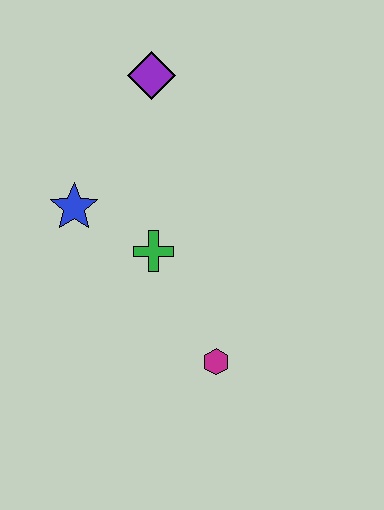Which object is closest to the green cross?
The blue star is closest to the green cross.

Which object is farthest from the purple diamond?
The magenta hexagon is farthest from the purple diamond.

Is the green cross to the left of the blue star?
No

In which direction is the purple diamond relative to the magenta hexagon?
The purple diamond is above the magenta hexagon.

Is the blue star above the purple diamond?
No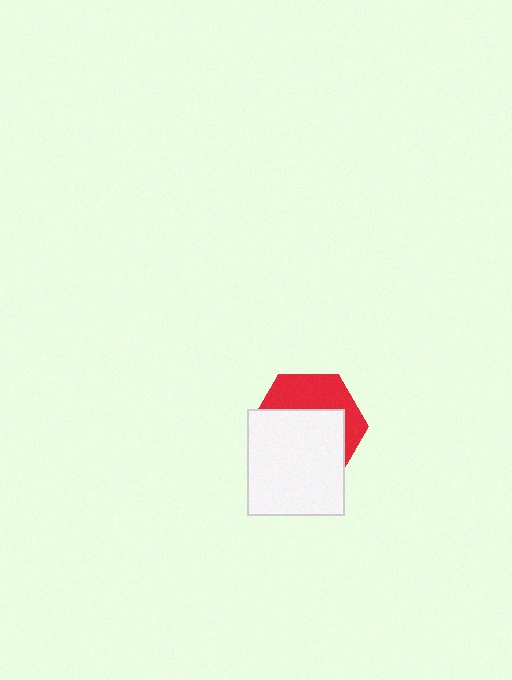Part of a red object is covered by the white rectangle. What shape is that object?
It is a hexagon.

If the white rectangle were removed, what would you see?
You would see the complete red hexagon.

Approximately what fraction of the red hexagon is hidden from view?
Roughly 61% of the red hexagon is hidden behind the white rectangle.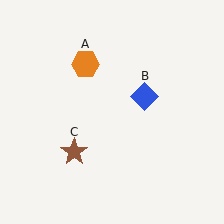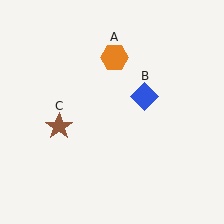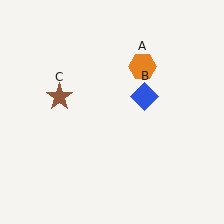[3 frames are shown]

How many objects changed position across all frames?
2 objects changed position: orange hexagon (object A), brown star (object C).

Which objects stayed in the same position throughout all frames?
Blue diamond (object B) remained stationary.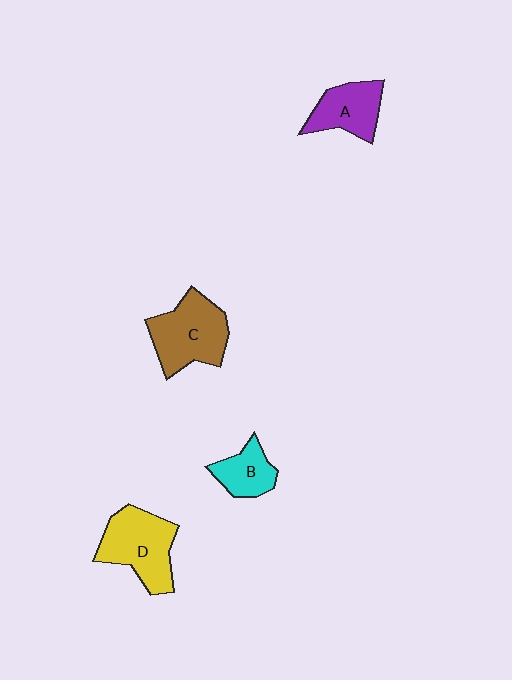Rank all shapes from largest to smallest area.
From largest to smallest: C (brown), D (yellow), A (purple), B (cyan).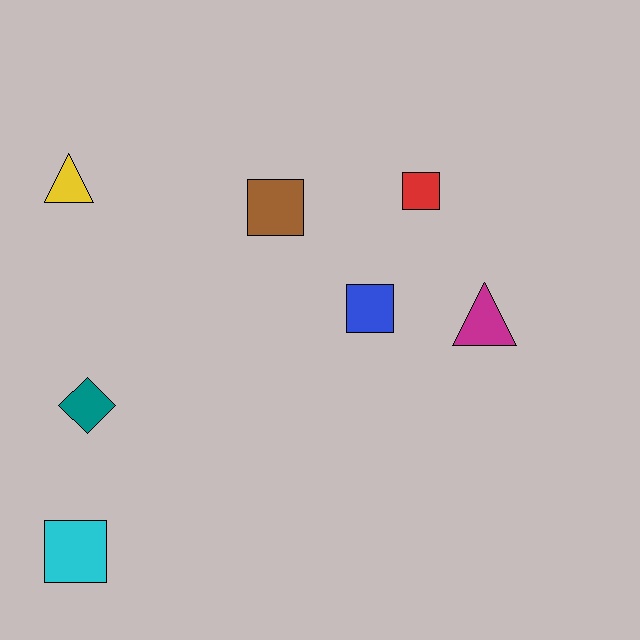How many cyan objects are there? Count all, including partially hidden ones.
There is 1 cyan object.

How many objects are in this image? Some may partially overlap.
There are 7 objects.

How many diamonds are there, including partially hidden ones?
There is 1 diamond.